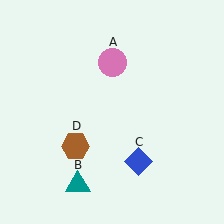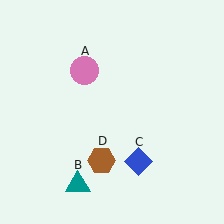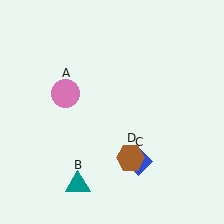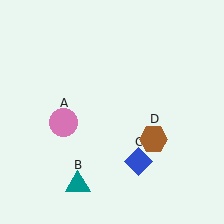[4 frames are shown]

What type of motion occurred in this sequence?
The pink circle (object A), brown hexagon (object D) rotated counterclockwise around the center of the scene.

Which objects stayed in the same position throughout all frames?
Teal triangle (object B) and blue diamond (object C) remained stationary.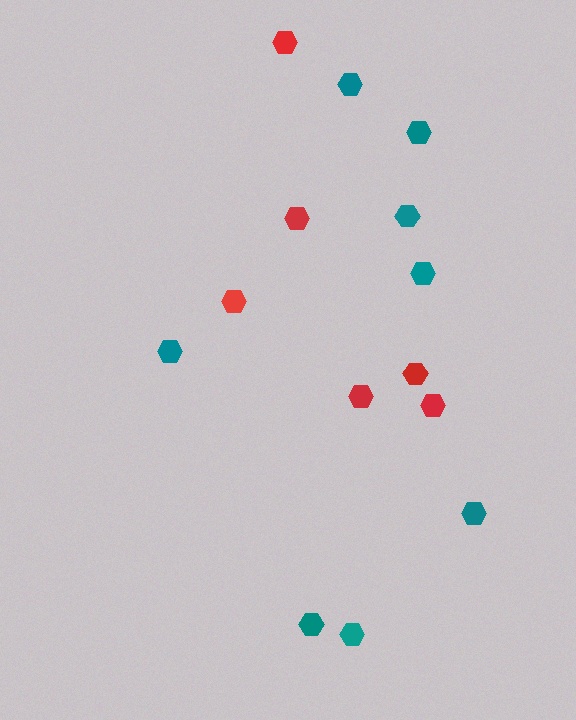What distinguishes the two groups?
There are 2 groups: one group of red hexagons (6) and one group of teal hexagons (8).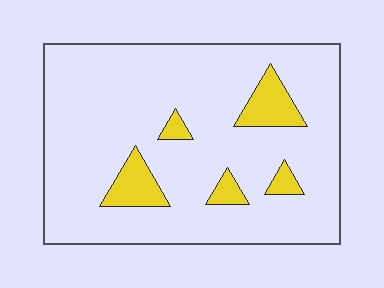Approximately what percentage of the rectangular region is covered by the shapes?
Approximately 10%.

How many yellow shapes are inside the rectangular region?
5.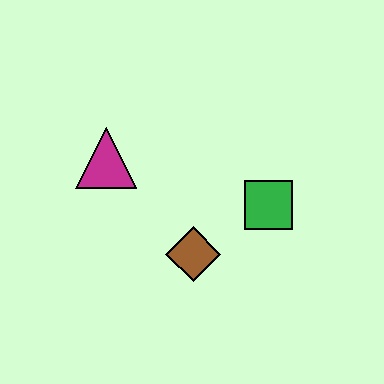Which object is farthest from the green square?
The magenta triangle is farthest from the green square.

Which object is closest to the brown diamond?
The green square is closest to the brown diamond.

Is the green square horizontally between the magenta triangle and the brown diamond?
No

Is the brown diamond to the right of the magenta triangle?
Yes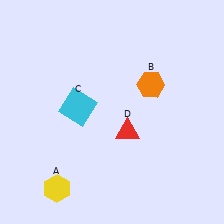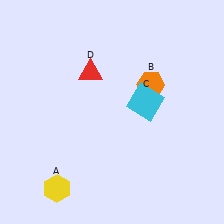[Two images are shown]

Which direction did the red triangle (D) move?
The red triangle (D) moved up.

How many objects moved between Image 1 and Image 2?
2 objects moved between the two images.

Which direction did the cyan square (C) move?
The cyan square (C) moved right.